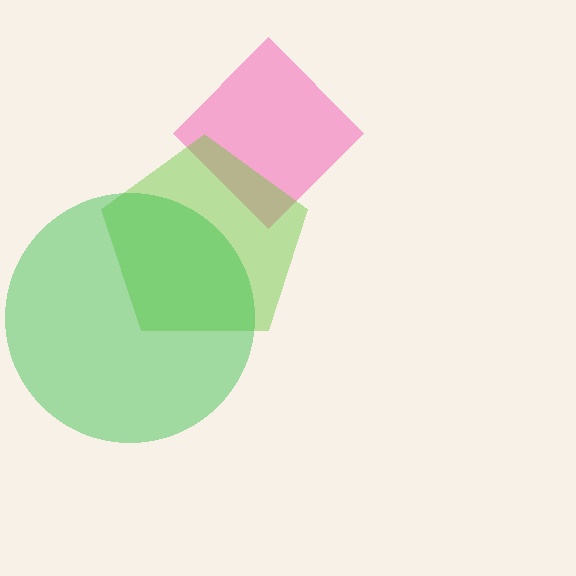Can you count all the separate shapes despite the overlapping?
Yes, there are 3 separate shapes.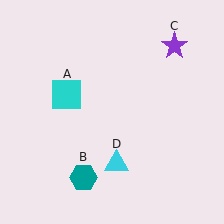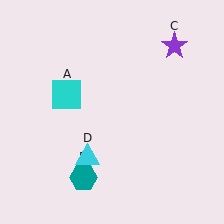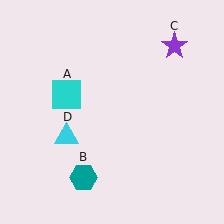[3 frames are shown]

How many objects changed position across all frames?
1 object changed position: cyan triangle (object D).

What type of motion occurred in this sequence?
The cyan triangle (object D) rotated clockwise around the center of the scene.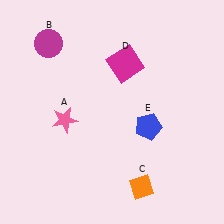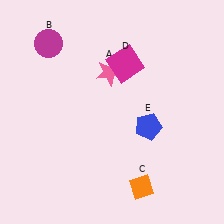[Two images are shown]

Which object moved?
The pink star (A) moved up.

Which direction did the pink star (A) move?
The pink star (A) moved up.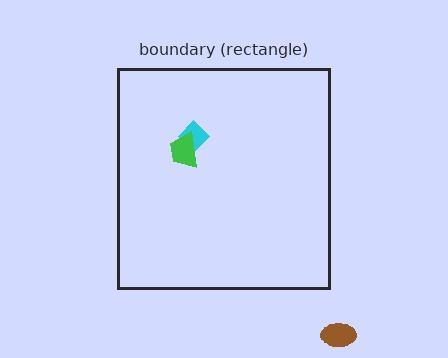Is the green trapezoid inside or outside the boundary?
Inside.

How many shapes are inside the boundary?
2 inside, 1 outside.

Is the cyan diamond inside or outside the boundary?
Inside.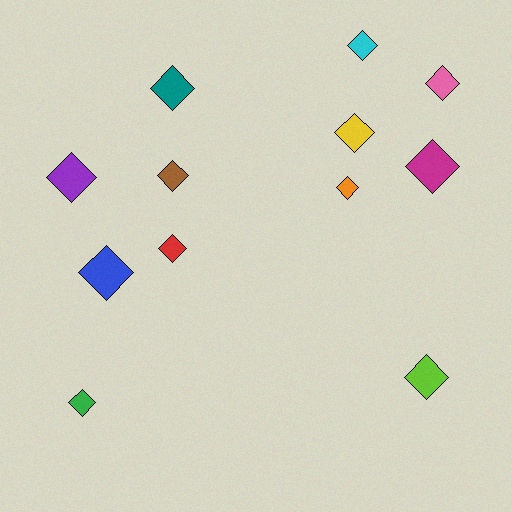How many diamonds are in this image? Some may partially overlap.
There are 12 diamonds.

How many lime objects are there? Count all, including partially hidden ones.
There is 1 lime object.